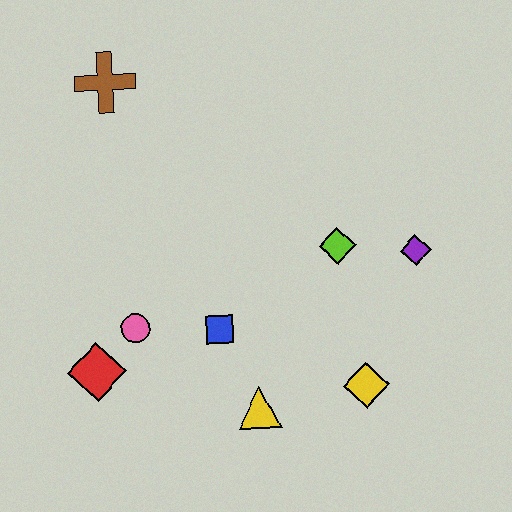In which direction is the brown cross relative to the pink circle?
The brown cross is above the pink circle.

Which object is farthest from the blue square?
The brown cross is farthest from the blue square.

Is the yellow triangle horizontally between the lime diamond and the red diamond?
Yes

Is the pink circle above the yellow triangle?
Yes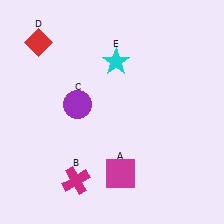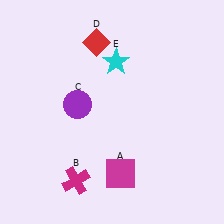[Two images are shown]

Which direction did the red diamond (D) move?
The red diamond (D) moved right.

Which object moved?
The red diamond (D) moved right.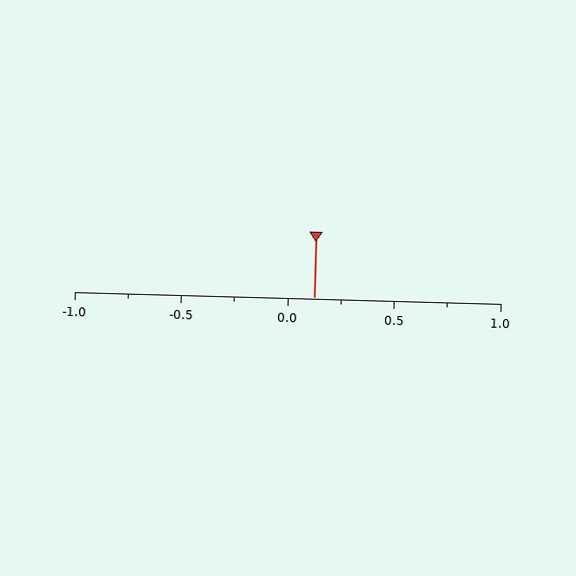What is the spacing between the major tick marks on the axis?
The major ticks are spaced 0.5 apart.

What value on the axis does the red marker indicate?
The marker indicates approximately 0.12.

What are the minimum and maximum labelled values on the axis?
The axis runs from -1.0 to 1.0.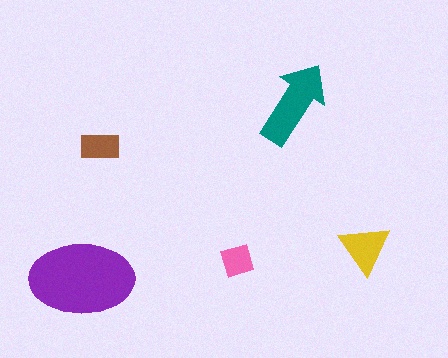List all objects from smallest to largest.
The pink diamond, the brown rectangle, the yellow triangle, the teal arrow, the purple ellipse.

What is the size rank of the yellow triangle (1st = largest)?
3rd.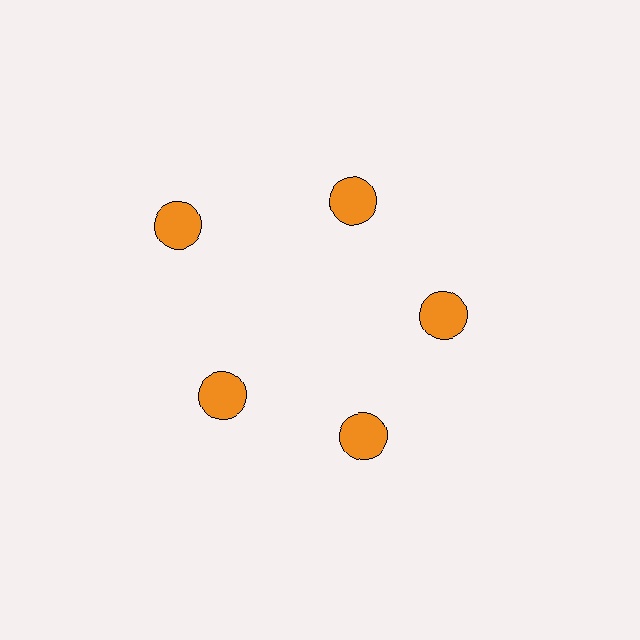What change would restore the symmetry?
The symmetry would be restored by moving it inward, back onto the ring so that all 5 circles sit at equal angles and equal distance from the center.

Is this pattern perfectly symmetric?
No. The 5 orange circles are arranged in a ring, but one element near the 10 o'clock position is pushed outward from the center, breaking the 5-fold rotational symmetry.